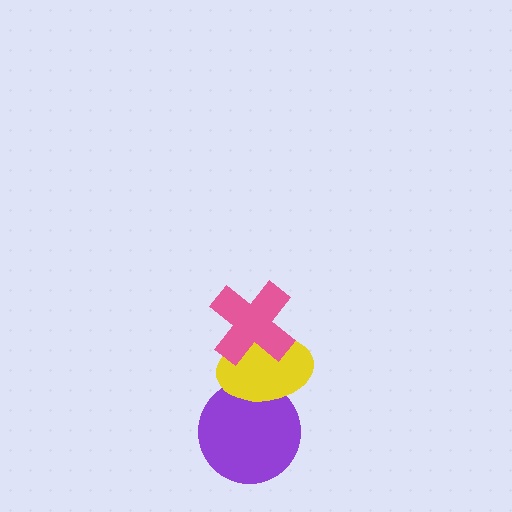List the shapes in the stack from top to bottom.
From top to bottom: the pink cross, the yellow ellipse, the purple circle.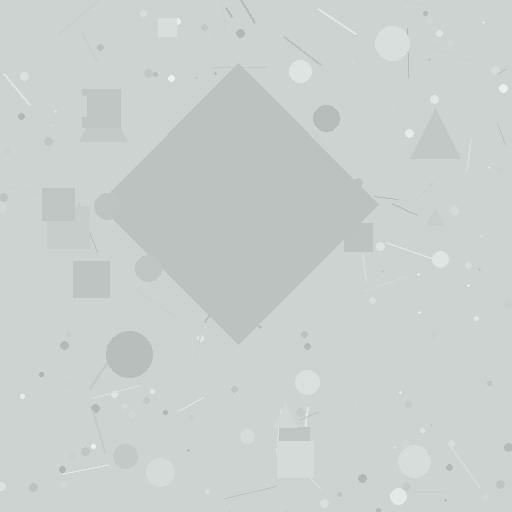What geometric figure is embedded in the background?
A diamond is embedded in the background.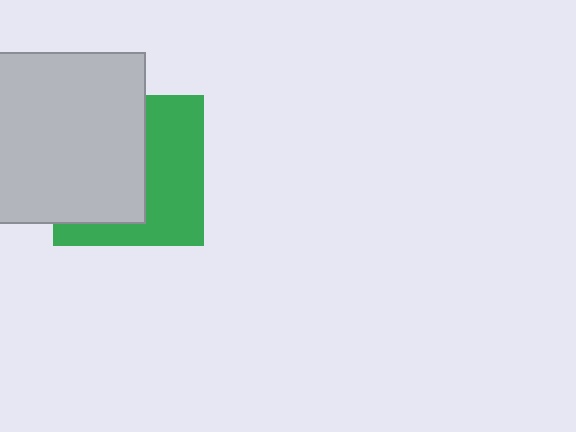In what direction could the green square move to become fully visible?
The green square could move right. That would shift it out from behind the light gray rectangle entirely.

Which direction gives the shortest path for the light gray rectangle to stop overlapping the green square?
Moving left gives the shortest separation.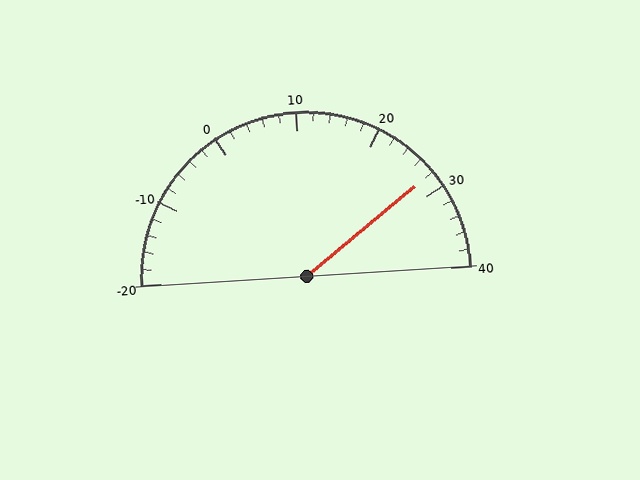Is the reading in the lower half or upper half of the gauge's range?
The reading is in the upper half of the range (-20 to 40).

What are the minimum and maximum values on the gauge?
The gauge ranges from -20 to 40.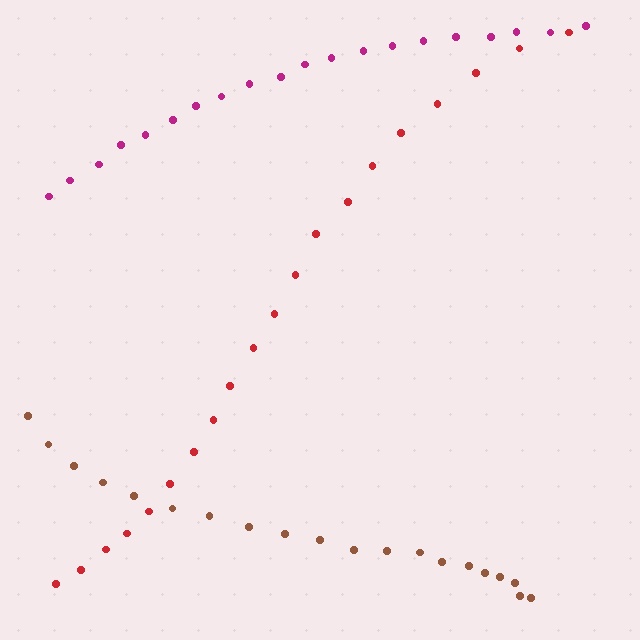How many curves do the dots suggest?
There are 3 distinct paths.